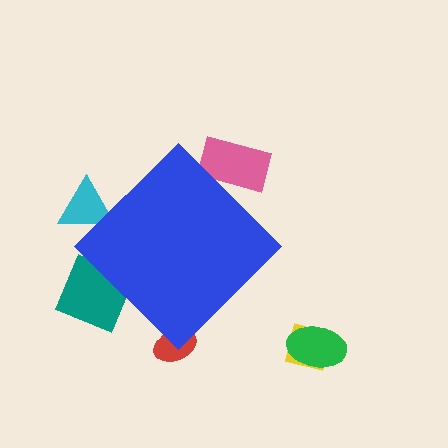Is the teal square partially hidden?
Yes, the teal square is partially hidden behind the blue diamond.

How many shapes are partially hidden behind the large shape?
4 shapes are partially hidden.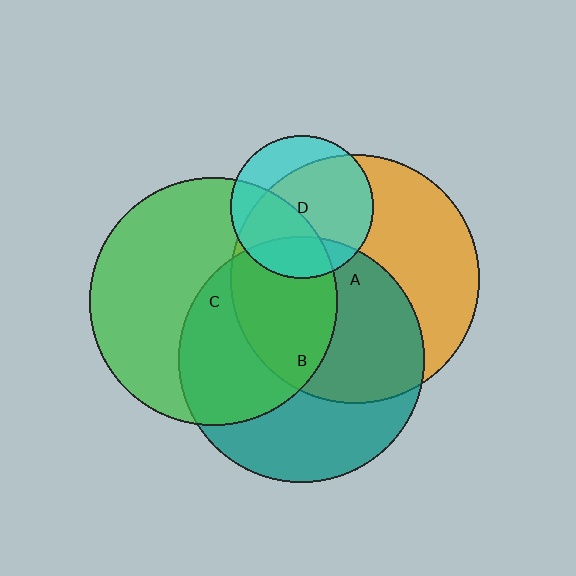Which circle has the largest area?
Circle A (orange).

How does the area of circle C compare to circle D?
Approximately 3.0 times.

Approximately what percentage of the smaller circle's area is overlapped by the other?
Approximately 30%.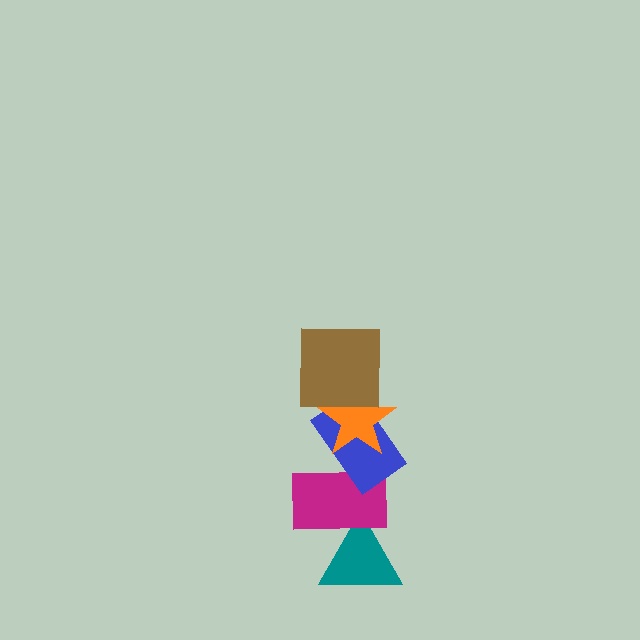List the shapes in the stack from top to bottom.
From top to bottom: the brown square, the orange star, the blue rectangle, the magenta rectangle, the teal triangle.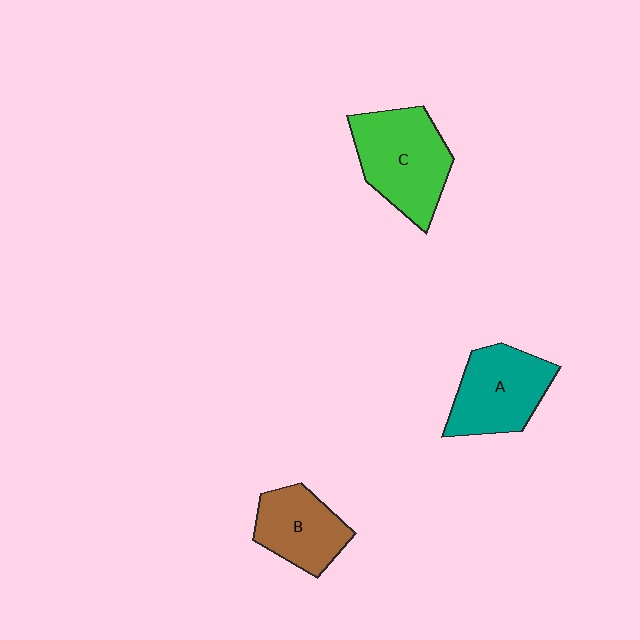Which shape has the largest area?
Shape C (green).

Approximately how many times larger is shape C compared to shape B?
Approximately 1.4 times.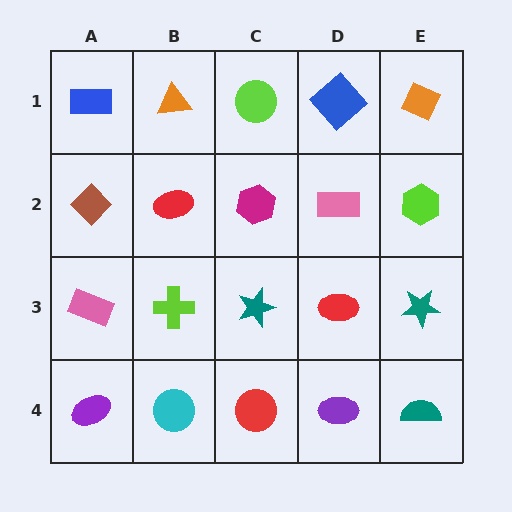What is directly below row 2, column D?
A red ellipse.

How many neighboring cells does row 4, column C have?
3.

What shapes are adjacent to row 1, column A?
A brown diamond (row 2, column A), an orange triangle (row 1, column B).